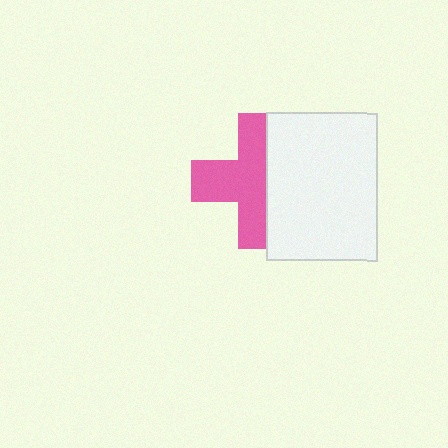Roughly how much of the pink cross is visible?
About half of it is visible (roughly 59%).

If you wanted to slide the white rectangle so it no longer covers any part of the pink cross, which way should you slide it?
Slide it right — that is the most direct way to separate the two shapes.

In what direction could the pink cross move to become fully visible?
The pink cross could move left. That would shift it out from behind the white rectangle entirely.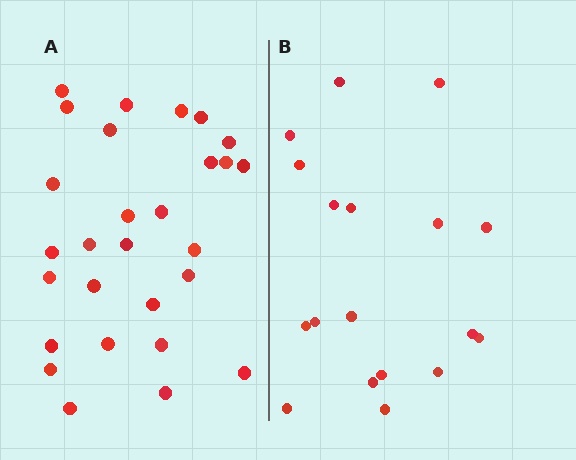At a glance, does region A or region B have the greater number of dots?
Region A (the left region) has more dots.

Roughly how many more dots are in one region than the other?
Region A has roughly 10 or so more dots than region B.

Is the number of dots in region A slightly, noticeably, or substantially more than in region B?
Region A has substantially more. The ratio is roughly 1.6 to 1.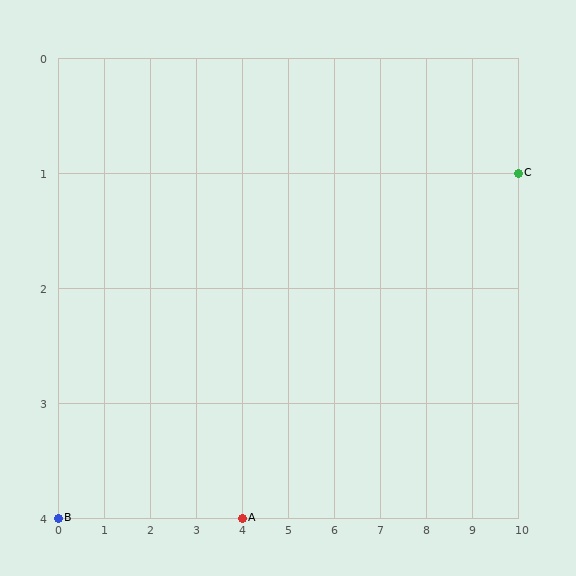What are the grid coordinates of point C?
Point C is at grid coordinates (10, 1).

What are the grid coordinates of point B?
Point B is at grid coordinates (0, 4).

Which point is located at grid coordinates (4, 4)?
Point A is at (4, 4).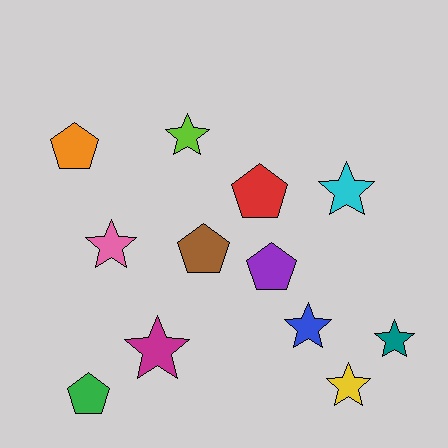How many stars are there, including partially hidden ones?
There are 7 stars.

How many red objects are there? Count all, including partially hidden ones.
There is 1 red object.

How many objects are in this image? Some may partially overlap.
There are 12 objects.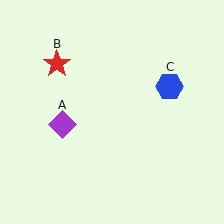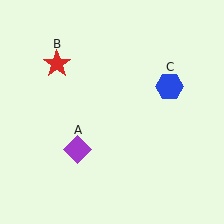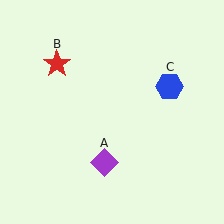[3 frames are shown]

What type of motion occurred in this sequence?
The purple diamond (object A) rotated counterclockwise around the center of the scene.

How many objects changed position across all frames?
1 object changed position: purple diamond (object A).